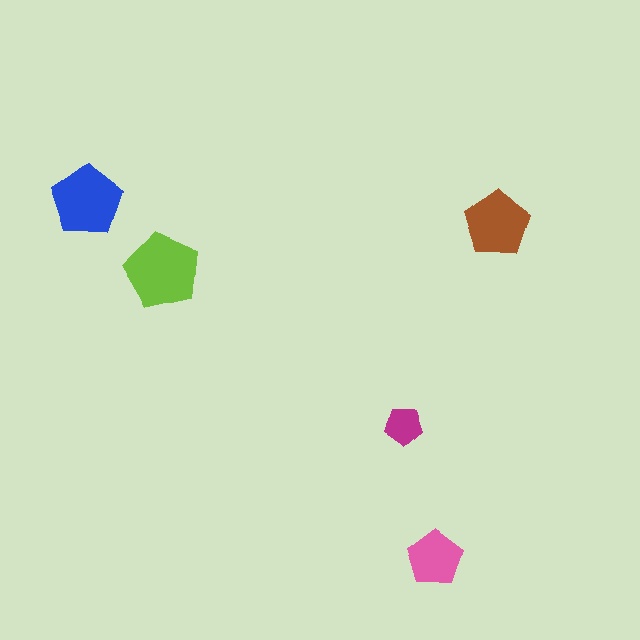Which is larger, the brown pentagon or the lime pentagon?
The lime one.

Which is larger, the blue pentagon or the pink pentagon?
The blue one.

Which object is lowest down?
The pink pentagon is bottommost.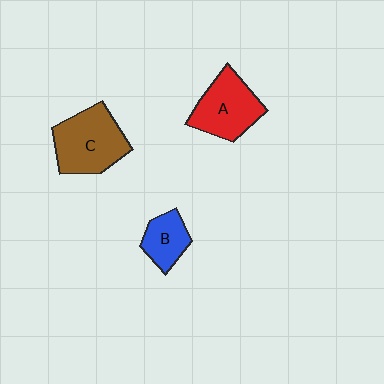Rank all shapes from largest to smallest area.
From largest to smallest: C (brown), A (red), B (blue).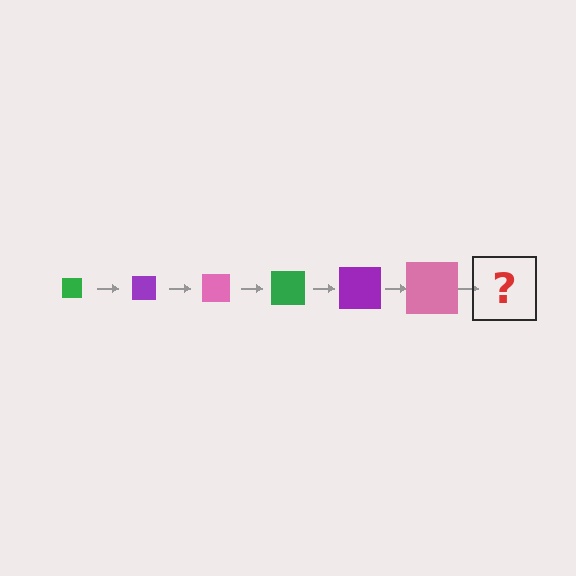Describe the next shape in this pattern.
It should be a green square, larger than the previous one.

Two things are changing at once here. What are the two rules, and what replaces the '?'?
The two rules are that the square grows larger each step and the color cycles through green, purple, and pink. The '?' should be a green square, larger than the previous one.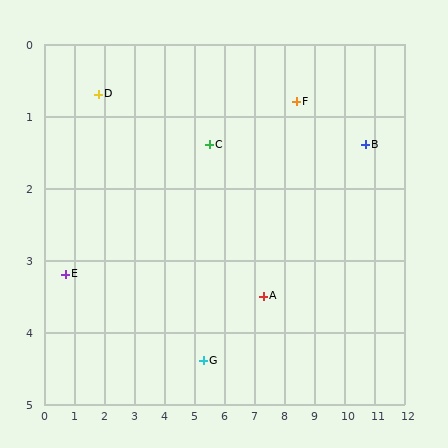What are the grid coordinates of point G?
Point G is at approximately (5.3, 4.4).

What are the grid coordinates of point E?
Point E is at approximately (0.7, 3.2).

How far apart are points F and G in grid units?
Points F and G are about 4.8 grid units apart.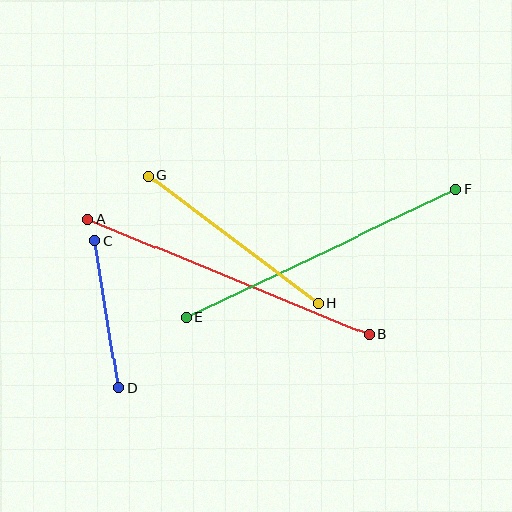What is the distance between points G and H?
The distance is approximately 213 pixels.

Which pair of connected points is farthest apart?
Points A and B are farthest apart.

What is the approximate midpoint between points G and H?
The midpoint is at approximately (233, 239) pixels.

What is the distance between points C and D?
The distance is approximately 149 pixels.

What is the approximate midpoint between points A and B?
The midpoint is at approximately (229, 277) pixels.